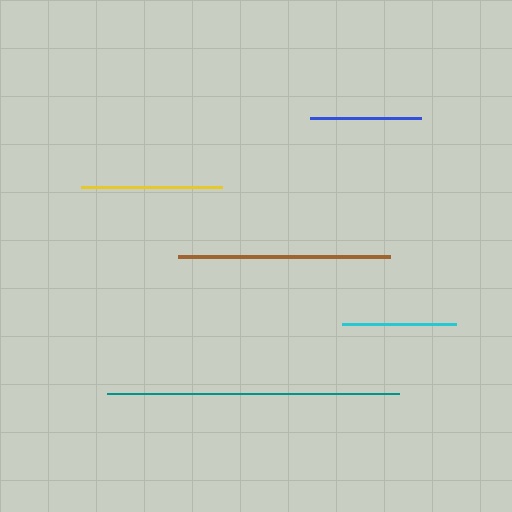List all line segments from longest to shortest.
From longest to shortest: teal, brown, yellow, cyan, blue.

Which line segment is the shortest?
The blue line is the shortest at approximately 110 pixels.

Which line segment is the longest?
The teal line is the longest at approximately 292 pixels.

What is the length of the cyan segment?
The cyan segment is approximately 114 pixels long.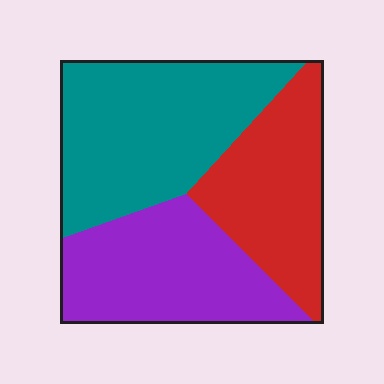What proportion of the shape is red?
Red covers roughly 30% of the shape.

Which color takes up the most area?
Teal, at roughly 40%.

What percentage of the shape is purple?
Purple covers 32% of the shape.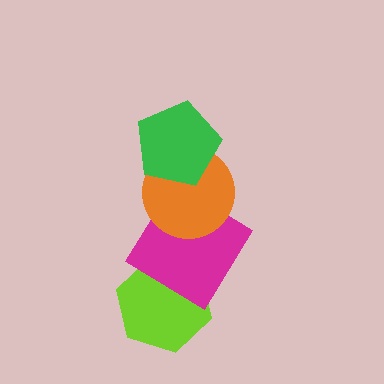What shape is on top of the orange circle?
The green pentagon is on top of the orange circle.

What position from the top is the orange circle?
The orange circle is 2nd from the top.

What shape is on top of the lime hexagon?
The magenta diamond is on top of the lime hexagon.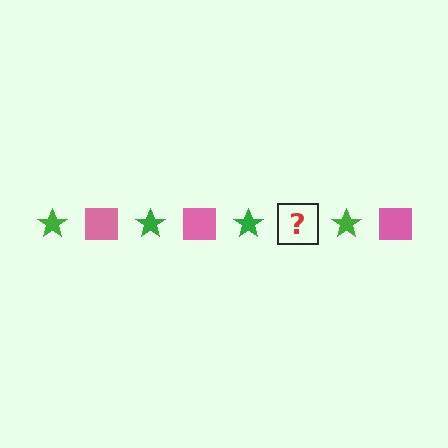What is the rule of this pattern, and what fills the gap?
The rule is that the pattern alternates between green star and pink square. The gap should be filled with a pink square.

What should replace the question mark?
The question mark should be replaced with a pink square.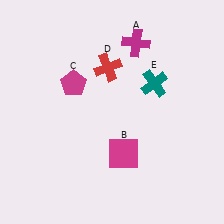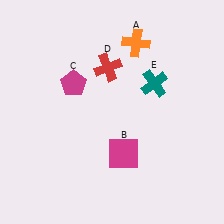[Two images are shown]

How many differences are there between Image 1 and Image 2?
There is 1 difference between the two images.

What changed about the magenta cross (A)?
In Image 1, A is magenta. In Image 2, it changed to orange.